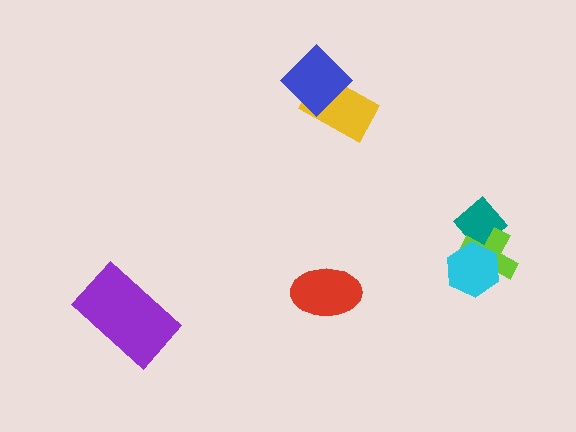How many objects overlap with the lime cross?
2 objects overlap with the lime cross.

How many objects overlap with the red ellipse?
0 objects overlap with the red ellipse.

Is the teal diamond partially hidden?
Yes, it is partially covered by another shape.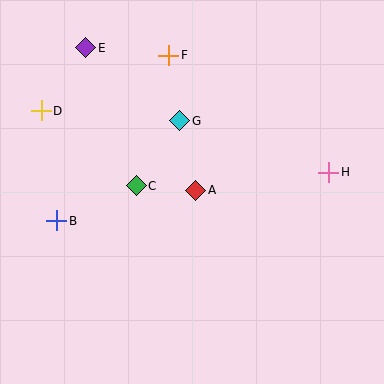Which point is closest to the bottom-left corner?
Point B is closest to the bottom-left corner.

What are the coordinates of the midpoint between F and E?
The midpoint between F and E is at (127, 51).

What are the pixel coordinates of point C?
Point C is at (136, 186).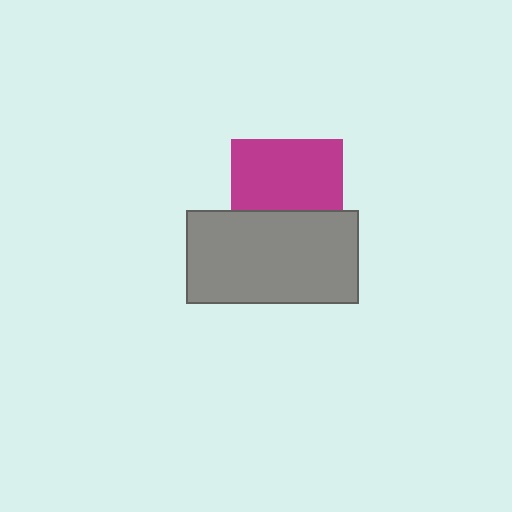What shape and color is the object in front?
The object in front is a gray rectangle.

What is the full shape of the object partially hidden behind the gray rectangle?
The partially hidden object is a magenta square.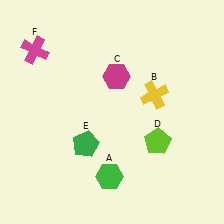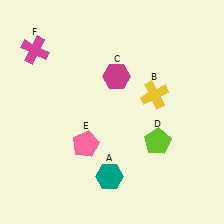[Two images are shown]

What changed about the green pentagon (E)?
In Image 1, E is green. In Image 2, it changed to pink.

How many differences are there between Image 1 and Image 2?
There are 2 differences between the two images.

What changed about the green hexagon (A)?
In Image 1, A is green. In Image 2, it changed to teal.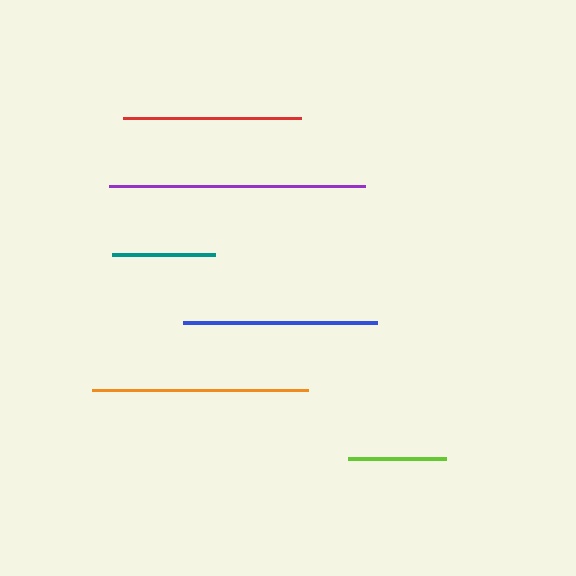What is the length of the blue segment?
The blue segment is approximately 195 pixels long.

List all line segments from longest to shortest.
From longest to shortest: purple, orange, blue, red, teal, lime.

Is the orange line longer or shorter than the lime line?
The orange line is longer than the lime line.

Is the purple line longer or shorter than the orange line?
The purple line is longer than the orange line.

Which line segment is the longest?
The purple line is the longest at approximately 256 pixels.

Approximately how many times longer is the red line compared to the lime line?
The red line is approximately 1.8 times the length of the lime line.